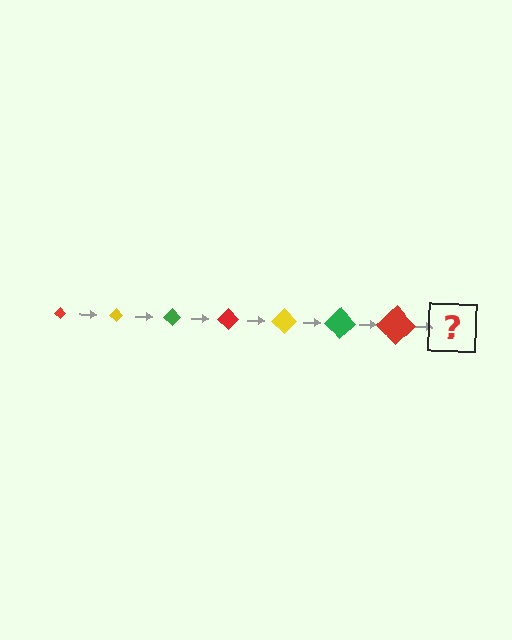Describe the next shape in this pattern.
It should be a yellow diamond, larger than the previous one.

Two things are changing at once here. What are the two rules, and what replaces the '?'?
The two rules are that the diamond grows larger each step and the color cycles through red, yellow, and green. The '?' should be a yellow diamond, larger than the previous one.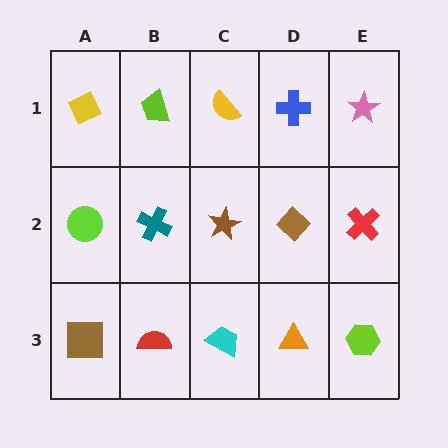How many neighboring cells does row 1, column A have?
2.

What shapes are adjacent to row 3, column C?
A brown star (row 2, column C), a red semicircle (row 3, column B), an orange triangle (row 3, column D).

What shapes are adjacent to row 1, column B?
A teal cross (row 2, column B), a yellow diamond (row 1, column A), a yellow semicircle (row 1, column C).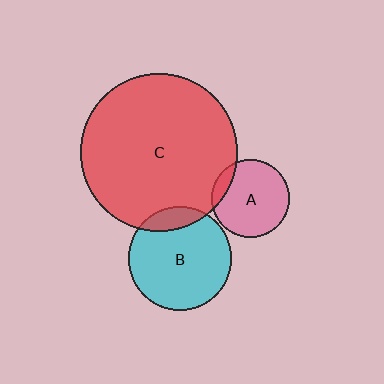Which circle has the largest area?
Circle C (red).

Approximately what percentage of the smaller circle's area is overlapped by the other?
Approximately 10%.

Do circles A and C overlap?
Yes.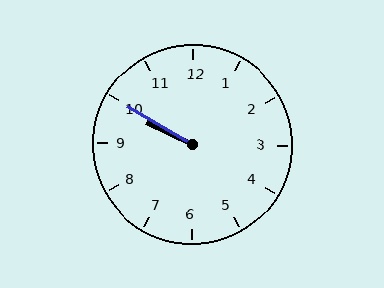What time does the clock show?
9:50.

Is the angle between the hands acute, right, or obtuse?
It is acute.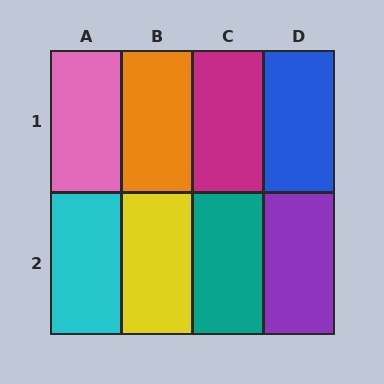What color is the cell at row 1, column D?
Blue.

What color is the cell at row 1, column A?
Pink.